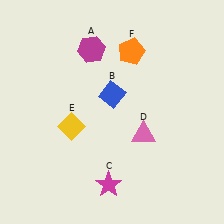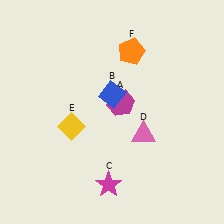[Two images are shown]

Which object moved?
The magenta hexagon (A) moved down.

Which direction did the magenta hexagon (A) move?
The magenta hexagon (A) moved down.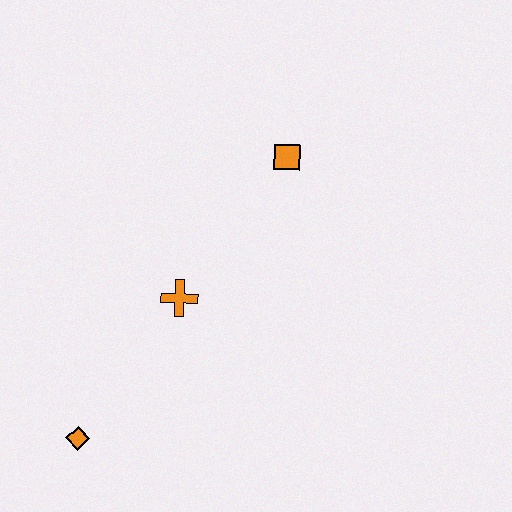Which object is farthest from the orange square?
The orange diamond is farthest from the orange square.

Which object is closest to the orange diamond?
The orange cross is closest to the orange diamond.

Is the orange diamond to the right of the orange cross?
No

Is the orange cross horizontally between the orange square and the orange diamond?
Yes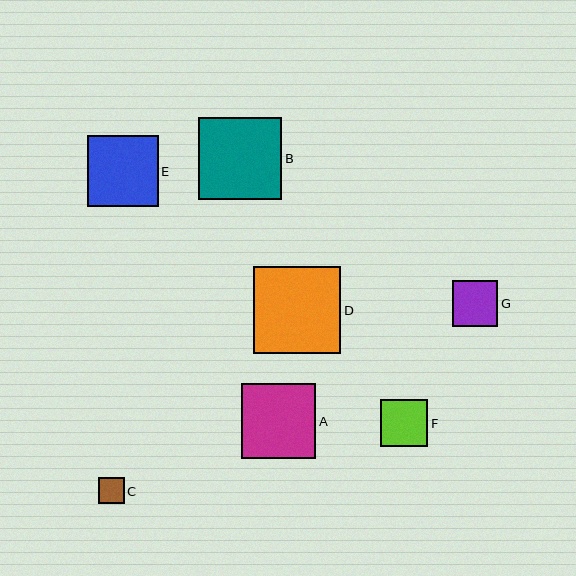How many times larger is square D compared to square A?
Square D is approximately 1.2 times the size of square A.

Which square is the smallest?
Square C is the smallest with a size of approximately 26 pixels.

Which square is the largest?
Square D is the largest with a size of approximately 87 pixels.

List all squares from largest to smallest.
From largest to smallest: D, B, A, E, F, G, C.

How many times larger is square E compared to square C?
Square E is approximately 2.7 times the size of square C.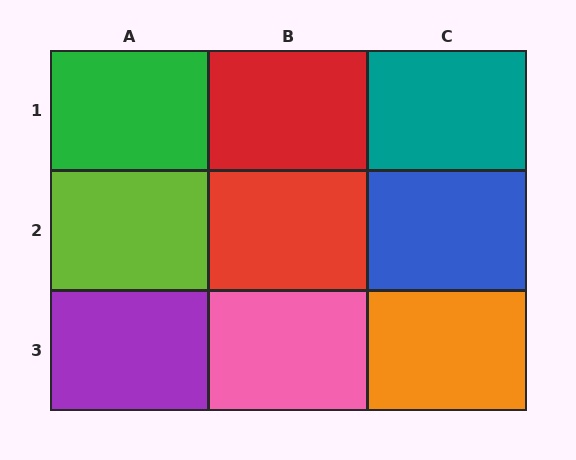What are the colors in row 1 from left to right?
Green, red, teal.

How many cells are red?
2 cells are red.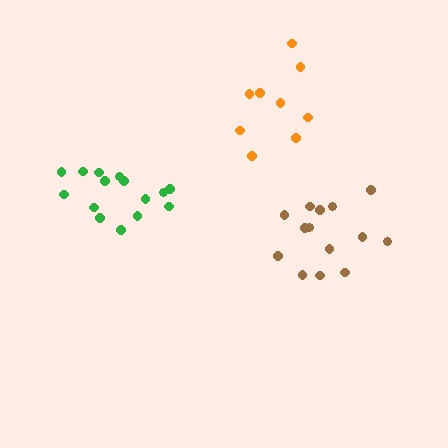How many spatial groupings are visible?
There are 3 spatial groupings.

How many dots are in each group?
Group 1: 15 dots, Group 2: 9 dots, Group 3: 14 dots (38 total).